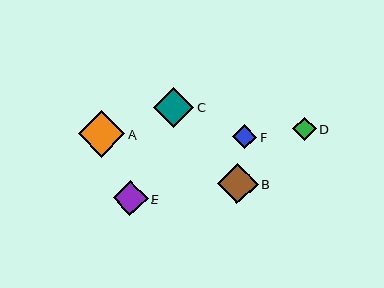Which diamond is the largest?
Diamond A is the largest with a size of approximately 46 pixels.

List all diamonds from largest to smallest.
From largest to smallest: A, B, C, E, F, D.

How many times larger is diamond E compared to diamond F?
Diamond E is approximately 1.4 times the size of diamond F.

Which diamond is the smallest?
Diamond D is the smallest with a size of approximately 23 pixels.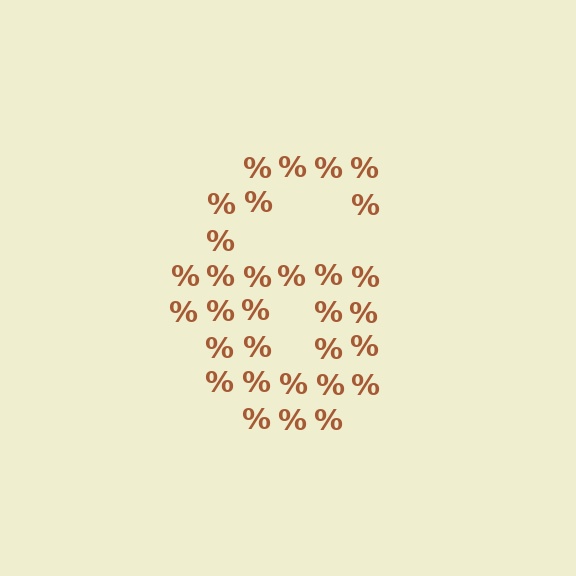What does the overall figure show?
The overall figure shows the digit 6.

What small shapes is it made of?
It is made of small percent signs.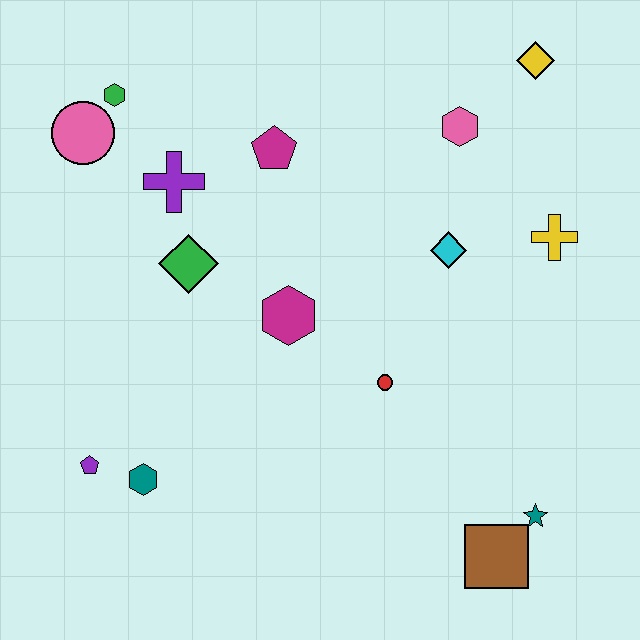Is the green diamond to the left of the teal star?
Yes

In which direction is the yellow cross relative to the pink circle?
The yellow cross is to the right of the pink circle.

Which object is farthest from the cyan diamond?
The purple pentagon is farthest from the cyan diamond.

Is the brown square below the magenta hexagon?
Yes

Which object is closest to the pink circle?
The green hexagon is closest to the pink circle.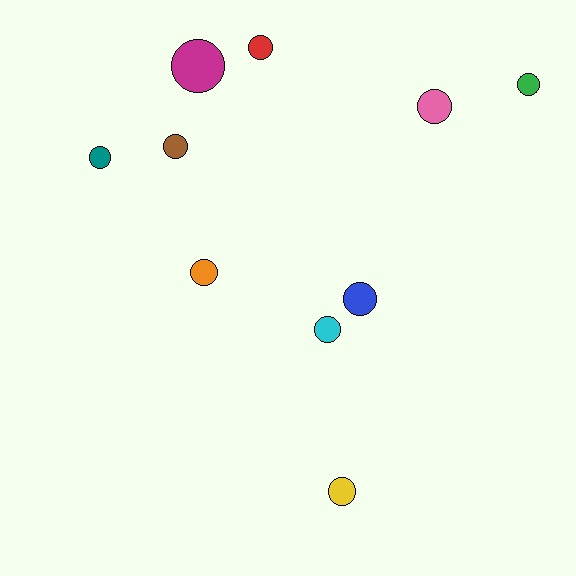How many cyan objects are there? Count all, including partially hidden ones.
There is 1 cyan object.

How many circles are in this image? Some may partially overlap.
There are 10 circles.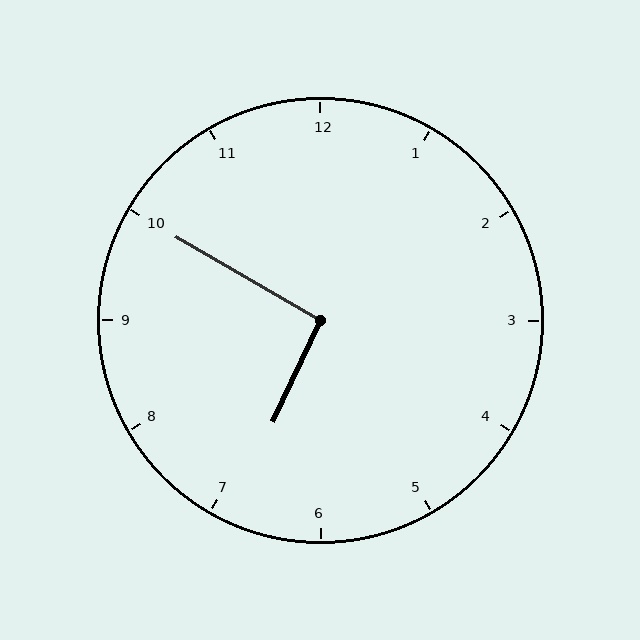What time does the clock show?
6:50.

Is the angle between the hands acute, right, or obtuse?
It is right.